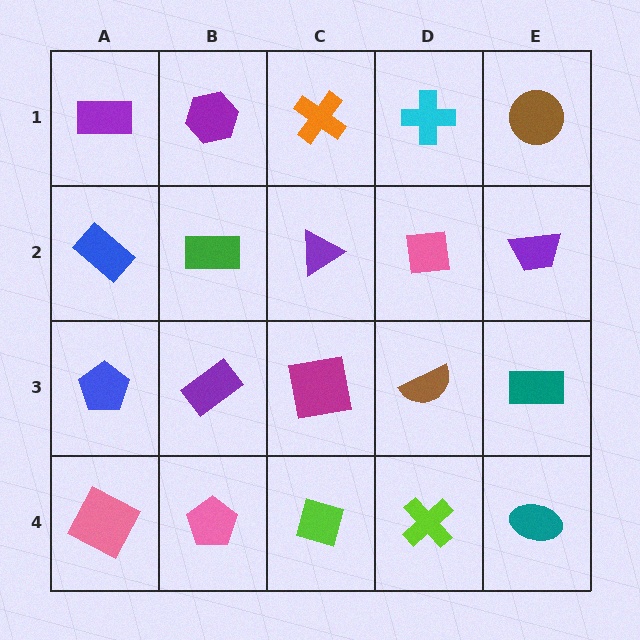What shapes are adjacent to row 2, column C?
An orange cross (row 1, column C), a magenta square (row 3, column C), a green rectangle (row 2, column B), a pink square (row 2, column D).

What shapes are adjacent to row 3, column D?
A pink square (row 2, column D), a lime cross (row 4, column D), a magenta square (row 3, column C), a teal rectangle (row 3, column E).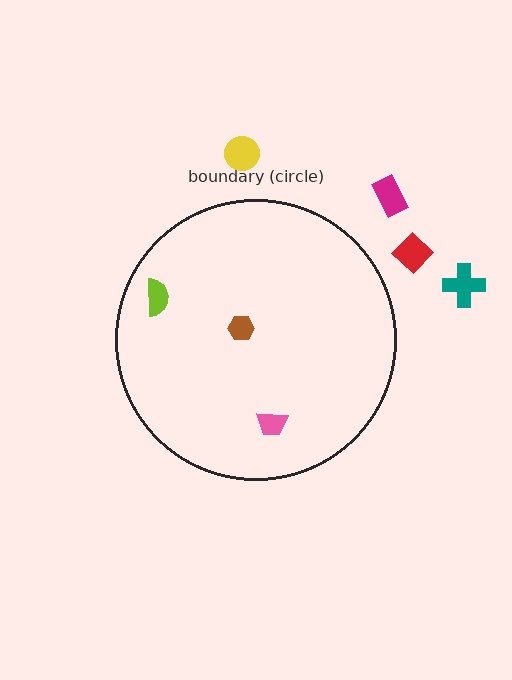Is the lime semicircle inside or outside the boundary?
Inside.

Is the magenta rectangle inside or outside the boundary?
Outside.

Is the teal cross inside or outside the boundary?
Outside.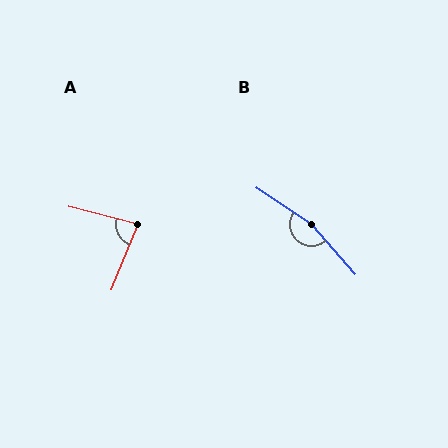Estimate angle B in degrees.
Approximately 165 degrees.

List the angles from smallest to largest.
A (82°), B (165°).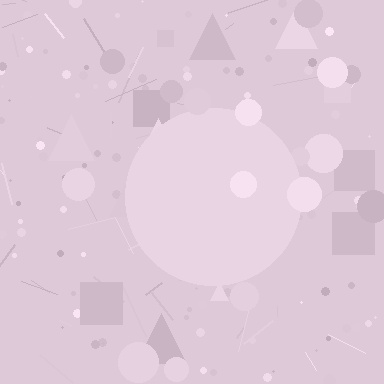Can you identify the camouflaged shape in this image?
The camouflaged shape is a circle.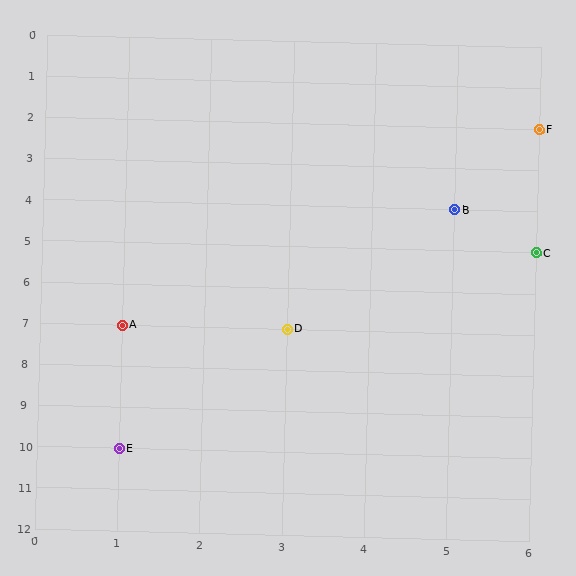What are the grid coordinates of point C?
Point C is at grid coordinates (6, 5).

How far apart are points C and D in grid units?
Points C and D are 3 columns and 2 rows apart (about 3.6 grid units diagonally).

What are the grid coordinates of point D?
Point D is at grid coordinates (3, 7).